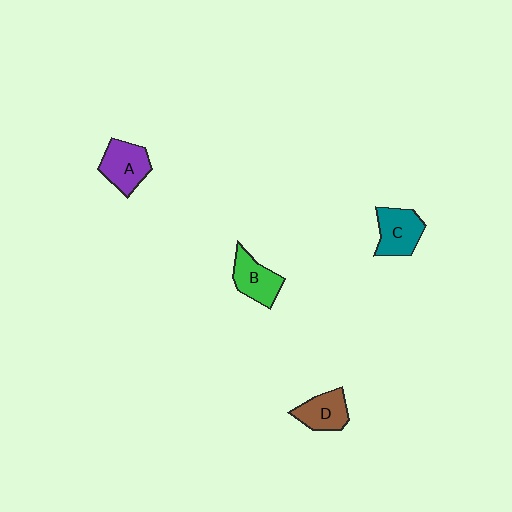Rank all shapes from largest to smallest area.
From largest to smallest: C (teal), A (purple), B (green), D (brown).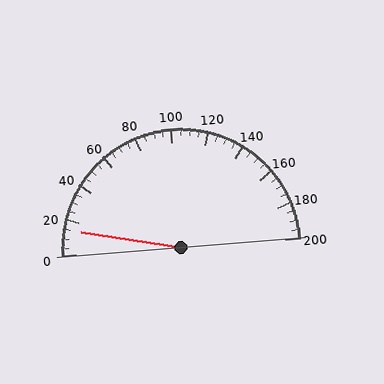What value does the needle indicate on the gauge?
The needle indicates approximately 15.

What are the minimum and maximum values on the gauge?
The gauge ranges from 0 to 200.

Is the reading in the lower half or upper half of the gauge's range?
The reading is in the lower half of the range (0 to 200).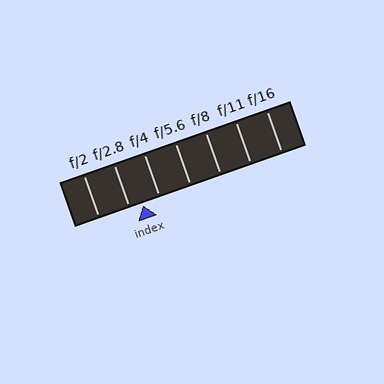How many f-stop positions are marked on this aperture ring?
There are 7 f-stop positions marked.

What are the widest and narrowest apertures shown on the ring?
The widest aperture shown is f/2 and the narrowest is f/16.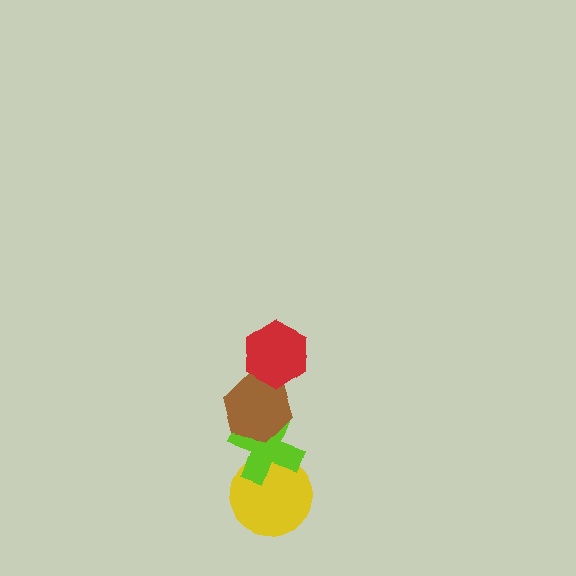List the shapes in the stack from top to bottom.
From top to bottom: the red hexagon, the brown hexagon, the lime cross, the yellow circle.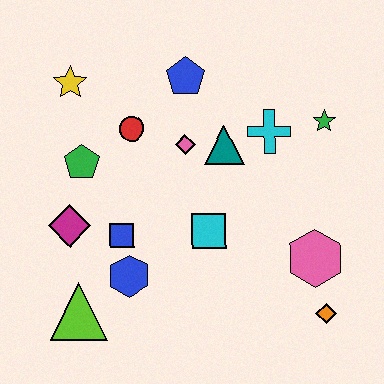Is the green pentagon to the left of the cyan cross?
Yes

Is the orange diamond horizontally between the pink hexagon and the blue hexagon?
No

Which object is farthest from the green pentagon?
The orange diamond is farthest from the green pentagon.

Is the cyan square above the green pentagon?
No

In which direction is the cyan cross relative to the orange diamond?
The cyan cross is above the orange diamond.